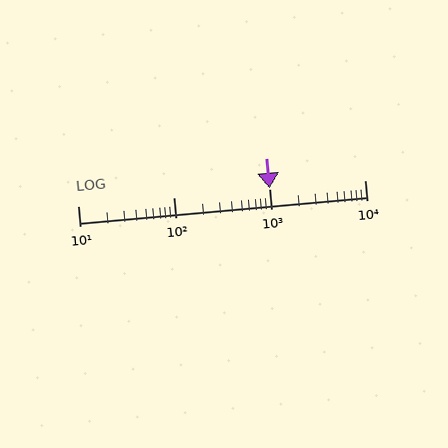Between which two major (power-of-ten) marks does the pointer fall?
The pointer is between 1000 and 10000.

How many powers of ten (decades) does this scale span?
The scale spans 3 decades, from 10 to 10000.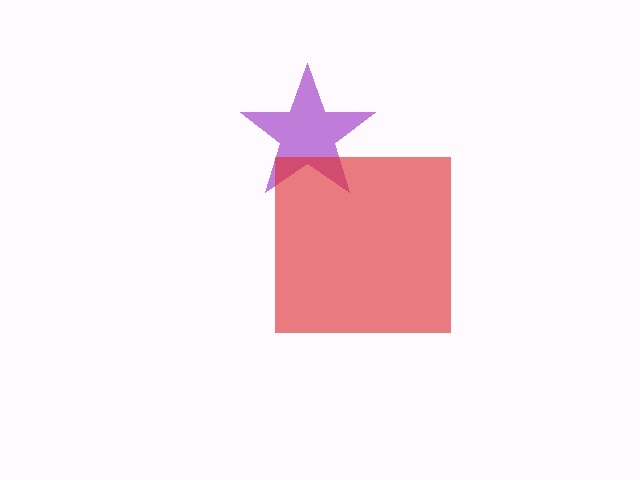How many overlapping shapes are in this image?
There are 2 overlapping shapes in the image.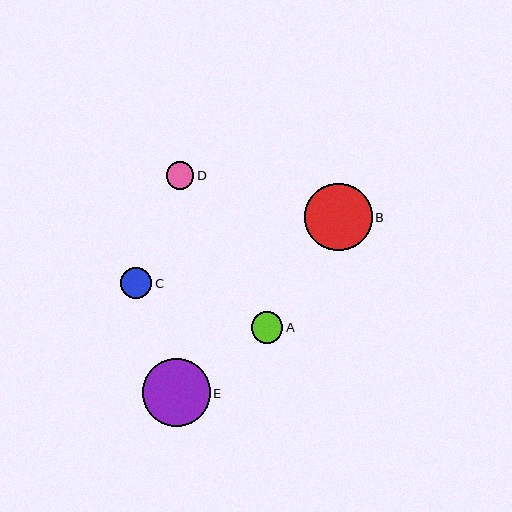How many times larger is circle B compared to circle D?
Circle B is approximately 2.4 times the size of circle D.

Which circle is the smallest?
Circle D is the smallest with a size of approximately 28 pixels.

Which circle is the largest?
Circle E is the largest with a size of approximately 68 pixels.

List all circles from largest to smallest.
From largest to smallest: E, B, A, C, D.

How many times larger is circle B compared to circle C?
Circle B is approximately 2.2 times the size of circle C.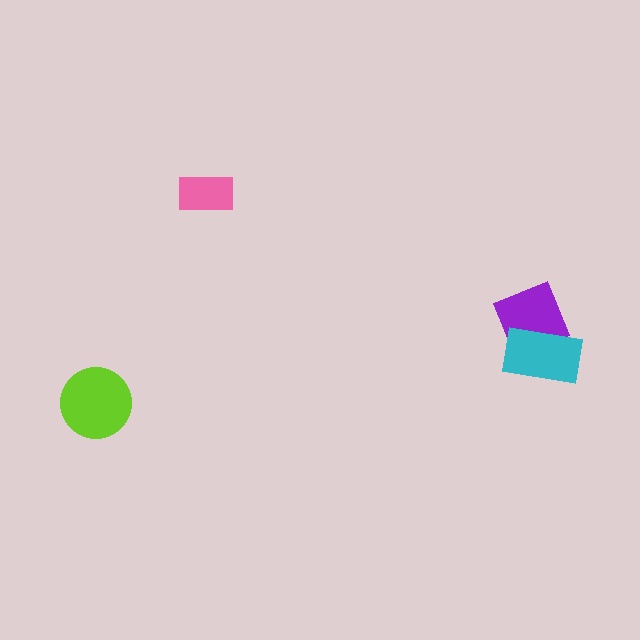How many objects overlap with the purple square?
1 object overlaps with the purple square.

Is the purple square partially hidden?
Yes, it is partially covered by another shape.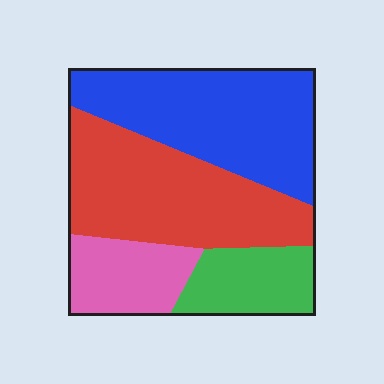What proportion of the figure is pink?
Pink takes up about one sixth (1/6) of the figure.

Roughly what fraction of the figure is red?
Red covers about 35% of the figure.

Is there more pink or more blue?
Blue.